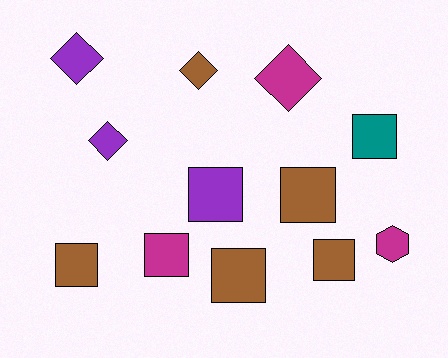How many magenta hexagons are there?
There is 1 magenta hexagon.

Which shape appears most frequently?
Square, with 7 objects.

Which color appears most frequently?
Brown, with 5 objects.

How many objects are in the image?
There are 12 objects.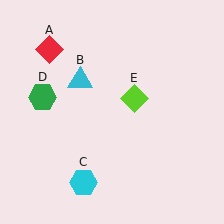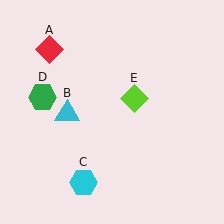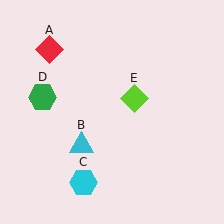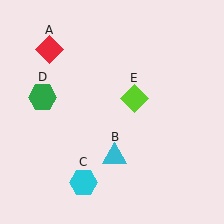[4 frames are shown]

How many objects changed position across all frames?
1 object changed position: cyan triangle (object B).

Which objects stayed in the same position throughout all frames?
Red diamond (object A) and cyan hexagon (object C) and green hexagon (object D) and lime diamond (object E) remained stationary.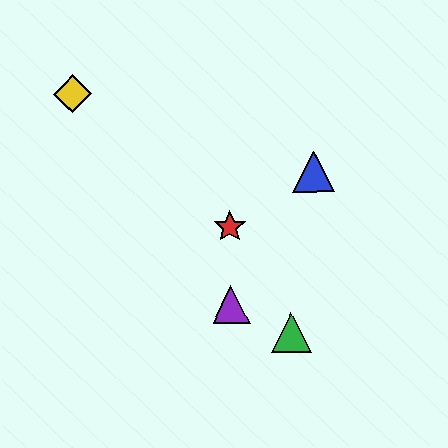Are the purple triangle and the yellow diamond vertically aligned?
No, the purple triangle is at x≈231 and the yellow diamond is at x≈72.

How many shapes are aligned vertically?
2 shapes (the red star, the purple triangle) are aligned vertically.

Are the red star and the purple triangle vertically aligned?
Yes, both are at x≈230.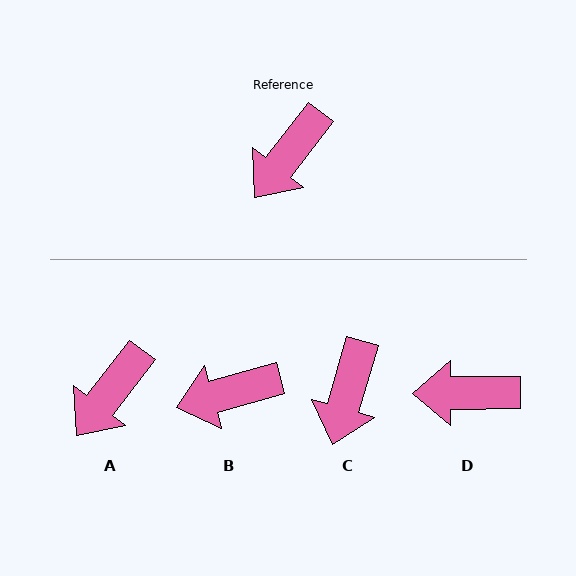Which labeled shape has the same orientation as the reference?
A.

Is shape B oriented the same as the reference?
No, it is off by about 37 degrees.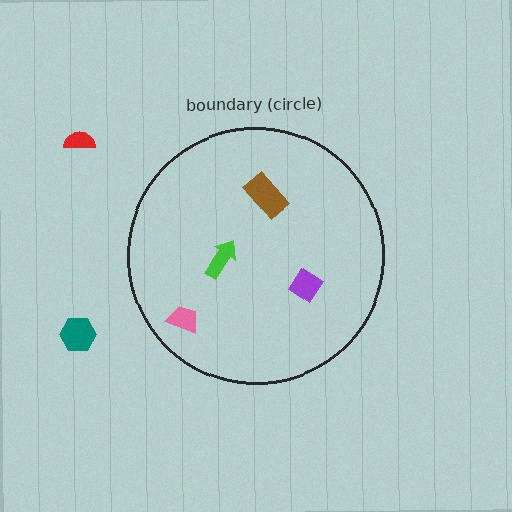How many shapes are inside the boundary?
4 inside, 2 outside.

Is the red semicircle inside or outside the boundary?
Outside.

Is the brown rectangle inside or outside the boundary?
Inside.